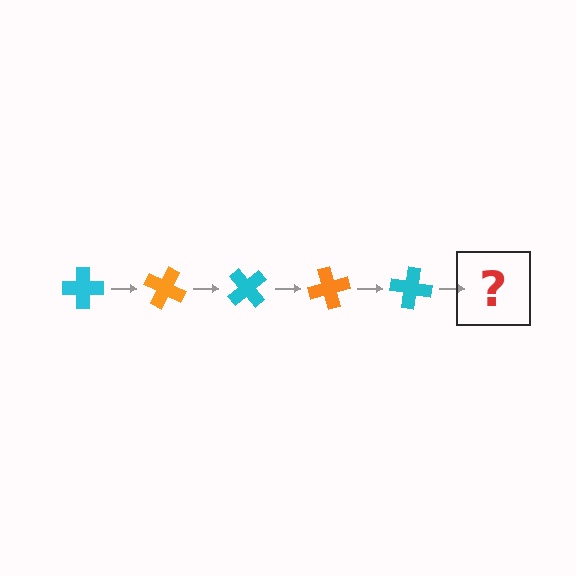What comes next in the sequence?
The next element should be an orange cross, rotated 125 degrees from the start.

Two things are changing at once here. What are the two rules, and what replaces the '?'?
The two rules are that it rotates 25 degrees each step and the color cycles through cyan and orange. The '?' should be an orange cross, rotated 125 degrees from the start.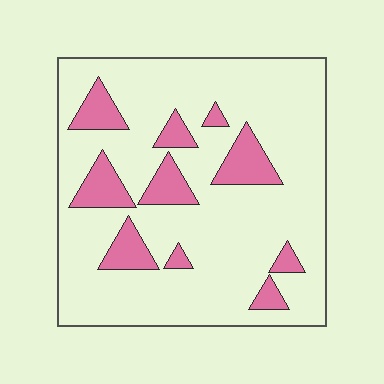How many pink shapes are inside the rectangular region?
10.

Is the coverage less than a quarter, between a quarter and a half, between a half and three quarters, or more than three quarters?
Less than a quarter.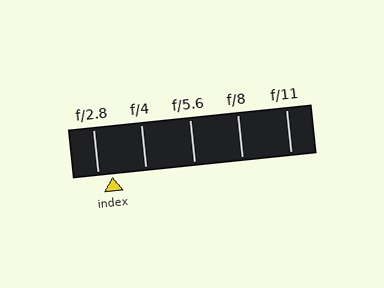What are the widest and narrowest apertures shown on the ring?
The widest aperture shown is f/2.8 and the narrowest is f/11.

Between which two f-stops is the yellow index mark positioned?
The index mark is between f/2.8 and f/4.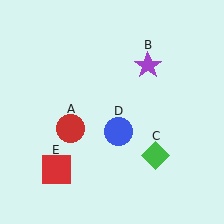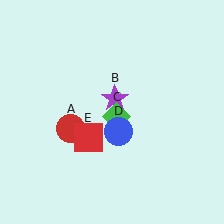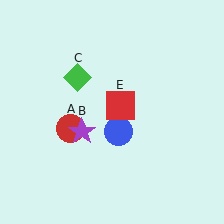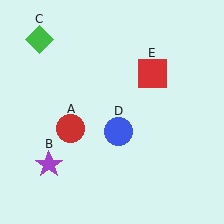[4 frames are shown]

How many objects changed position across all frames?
3 objects changed position: purple star (object B), green diamond (object C), red square (object E).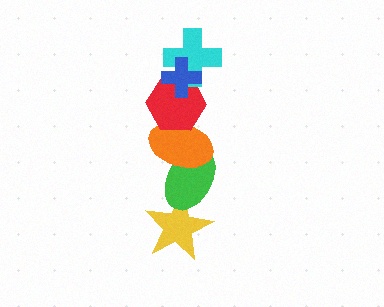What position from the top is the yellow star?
The yellow star is 6th from the top.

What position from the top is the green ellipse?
The green ellipse is 5th from the top.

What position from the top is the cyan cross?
The cyan cross is 2nd from the top.